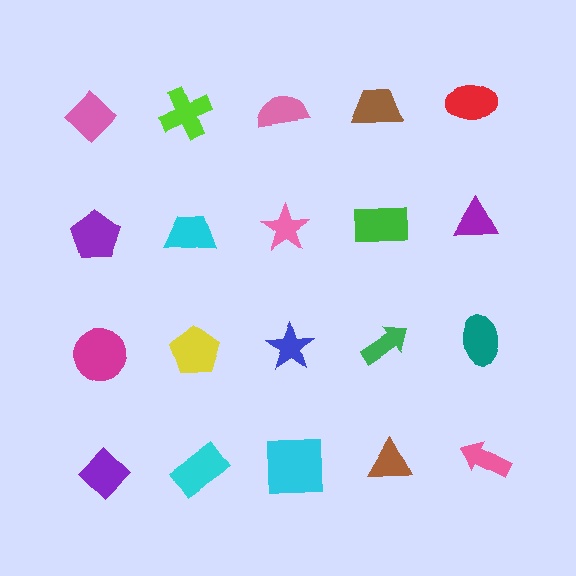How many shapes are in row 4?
5 shapes.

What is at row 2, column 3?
A pink star.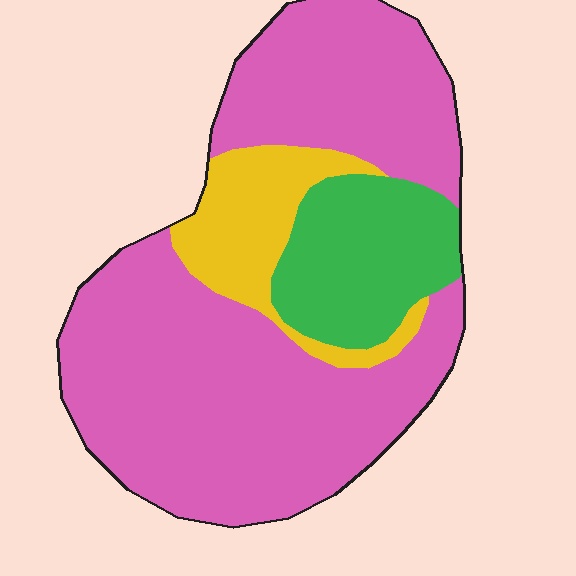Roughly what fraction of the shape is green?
Green takes up about one sixth (1/6) of the shape.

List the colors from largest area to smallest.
From largest to smallest: pink, green, yellow.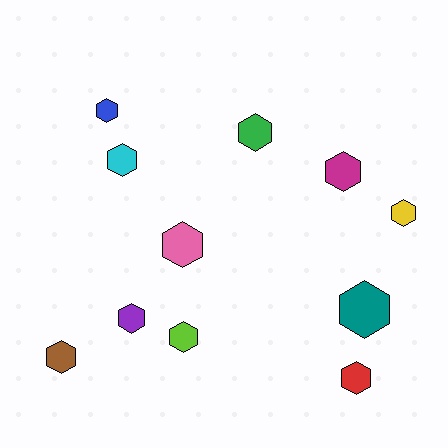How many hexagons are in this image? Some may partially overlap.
There are 11 hexagons.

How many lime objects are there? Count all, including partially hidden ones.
There is 1 lime object.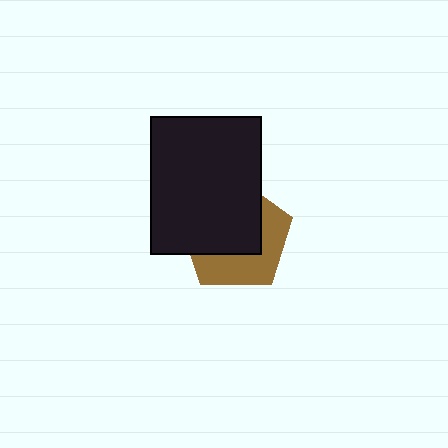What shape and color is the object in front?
The object in front is a black rectangle.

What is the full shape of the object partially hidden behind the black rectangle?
The partially hidden object is a brown pentagon.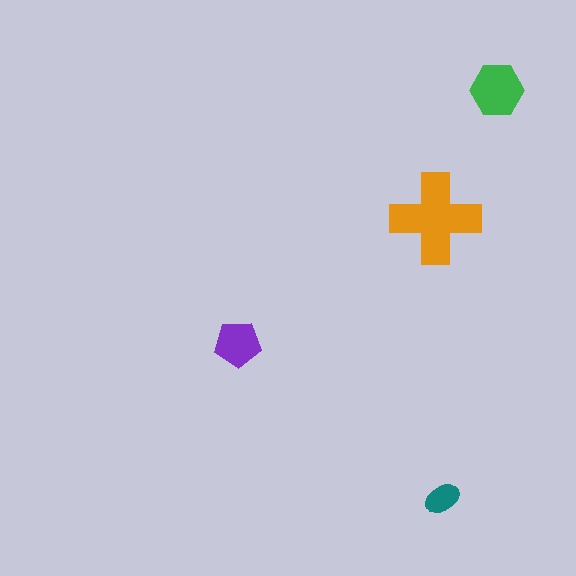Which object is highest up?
The green hexagon is topmost.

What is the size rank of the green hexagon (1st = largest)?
2nd.